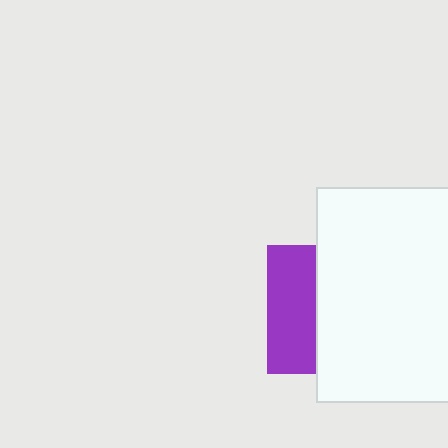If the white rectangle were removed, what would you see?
You would see the complete purple square.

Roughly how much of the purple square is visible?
A small part of it is visible (roughly 38%).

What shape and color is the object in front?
The object in front is a white rectangle.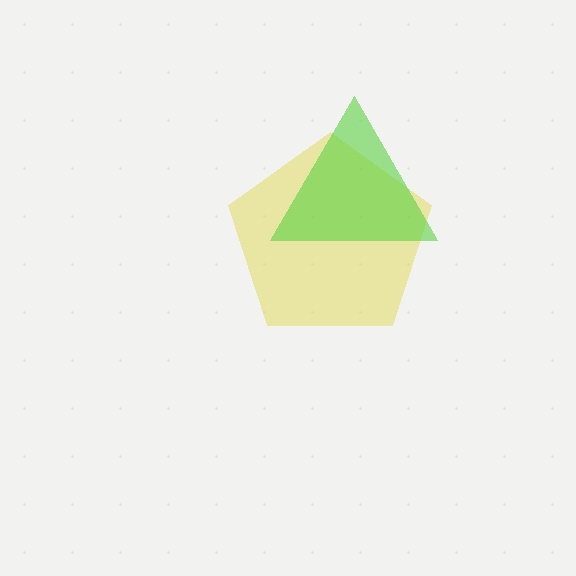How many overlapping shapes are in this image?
There are 2 overlapping shapes in the image.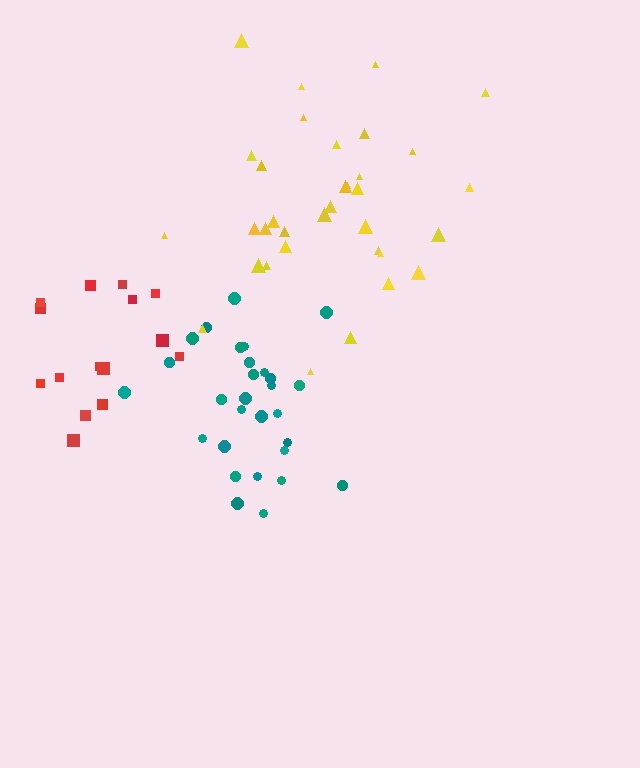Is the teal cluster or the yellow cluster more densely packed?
Teal.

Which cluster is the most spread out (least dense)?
Red.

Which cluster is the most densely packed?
Teal.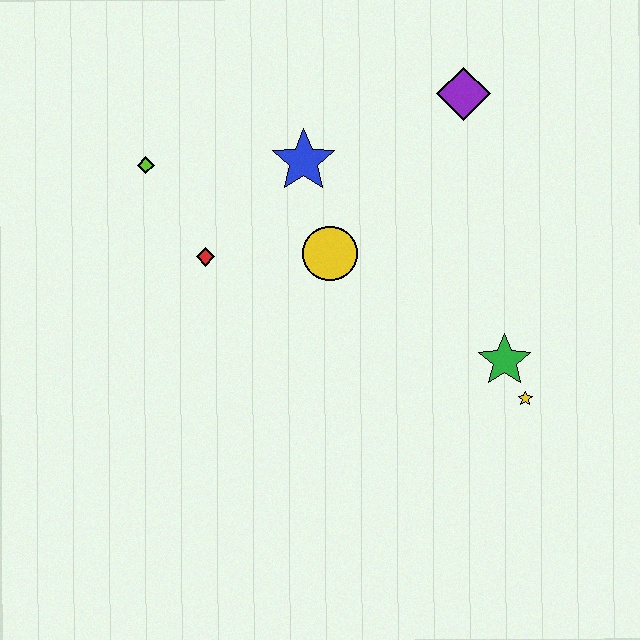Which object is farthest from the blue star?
The yellow star is farthest from the blue star.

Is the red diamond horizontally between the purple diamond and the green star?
No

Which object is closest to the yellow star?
The green star is closest to the yellow star.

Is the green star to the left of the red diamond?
No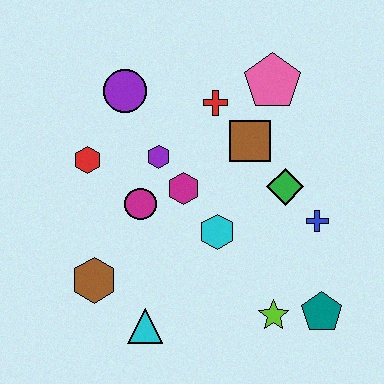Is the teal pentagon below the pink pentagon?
Yes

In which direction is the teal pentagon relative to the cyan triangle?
The teal pentagon is to the right of the cyan triangle.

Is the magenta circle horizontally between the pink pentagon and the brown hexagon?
Yes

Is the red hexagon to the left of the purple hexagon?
Yes